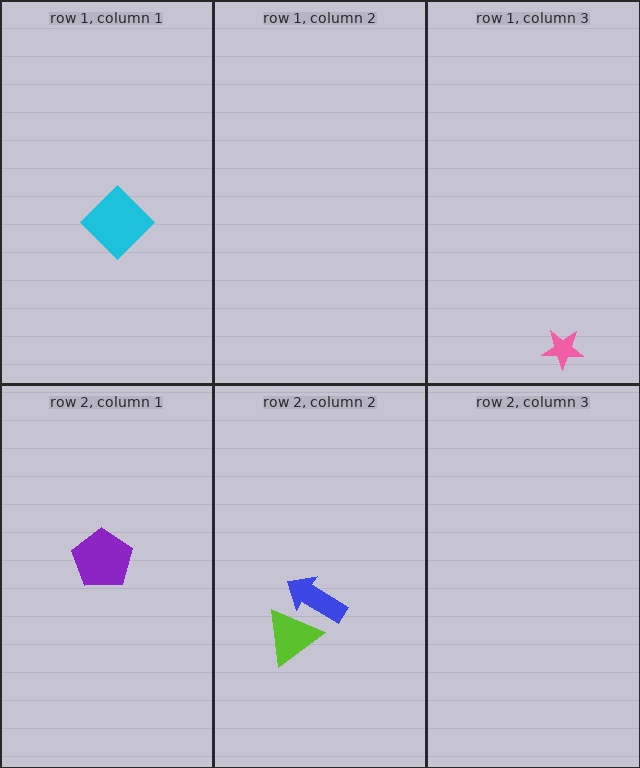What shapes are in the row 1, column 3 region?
The pink star.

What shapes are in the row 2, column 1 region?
The purple pentagon.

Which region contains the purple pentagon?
The row 2, column 1 region.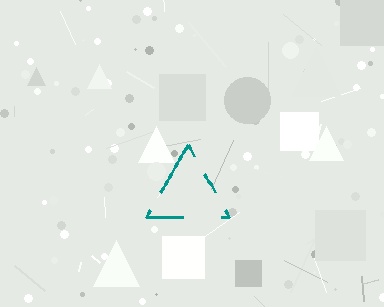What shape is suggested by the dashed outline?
The dashed outline suggests a triangle.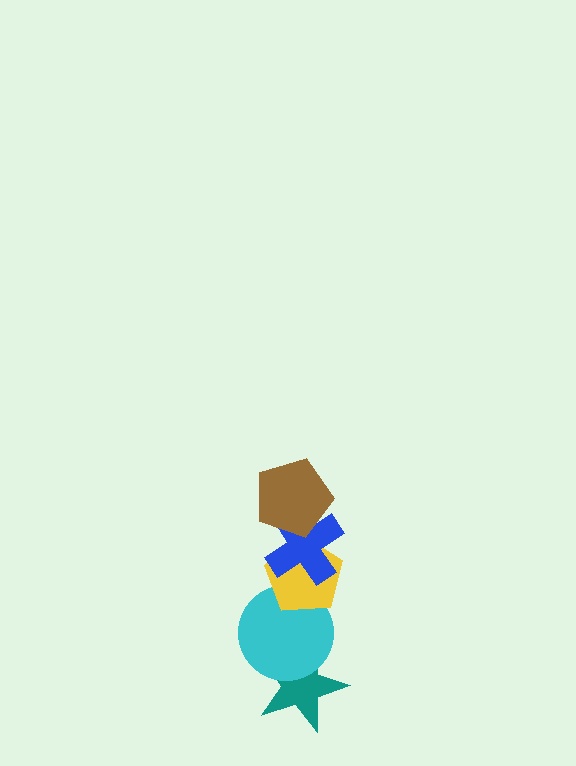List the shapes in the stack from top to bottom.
From top to bottom: the brown pentagon, the blue cross, the yellow pentagon, the cyan circle, the teal star.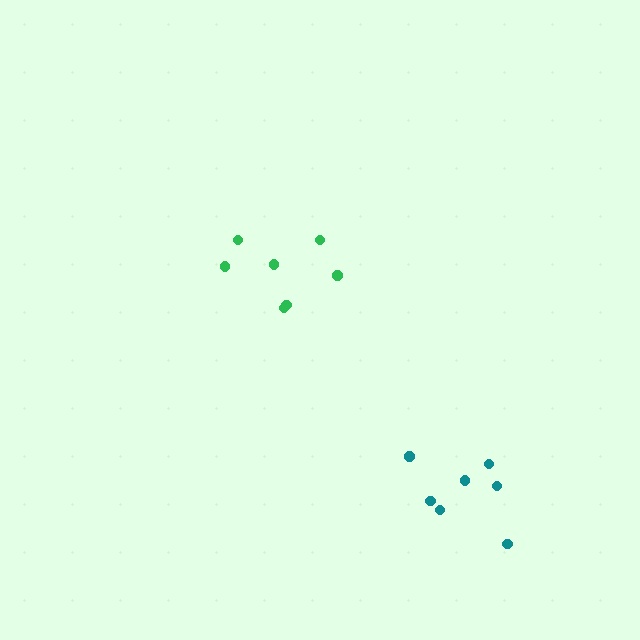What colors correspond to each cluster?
The clusters are colored: teal, green.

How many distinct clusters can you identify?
There are 2 distinct clusters.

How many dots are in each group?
Group 1: 7 dots, Group 2: 7 dots (14 total).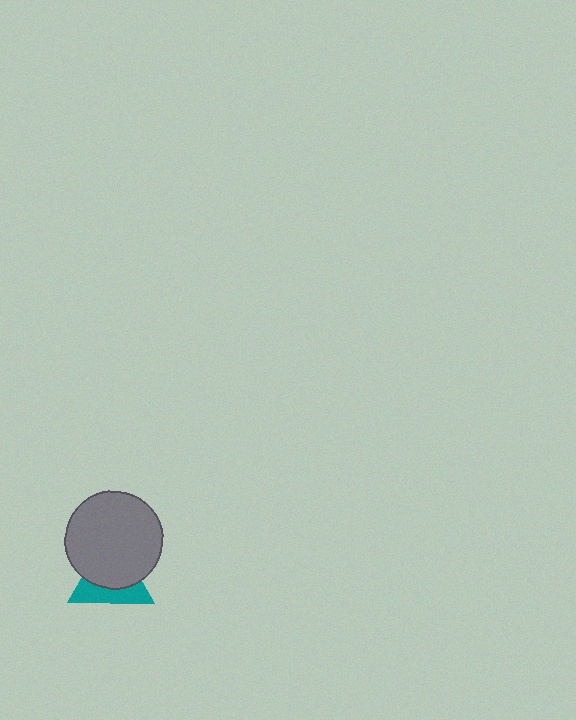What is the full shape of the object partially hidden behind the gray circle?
The partially hidden object is a teal triangle.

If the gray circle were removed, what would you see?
You would see the complete teal triangle.